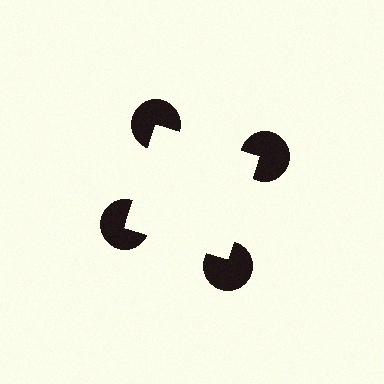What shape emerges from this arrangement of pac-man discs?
An illusory square — its edges are inferred from the aligned wedge cuts in the pac-man discs, not physically drawn.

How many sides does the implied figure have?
4 sides.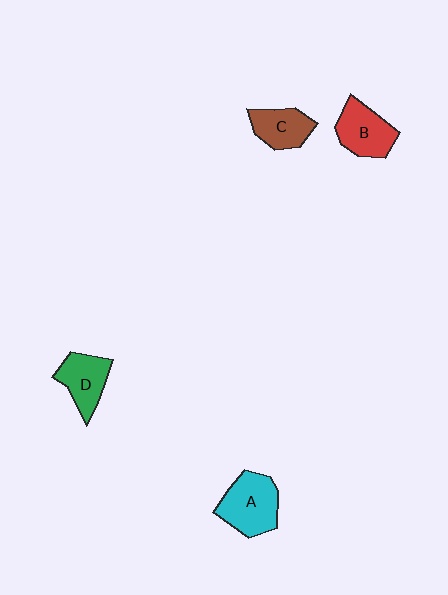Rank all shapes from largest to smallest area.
From largest to smallest: A (cyan), B (red), D (green), C (brown).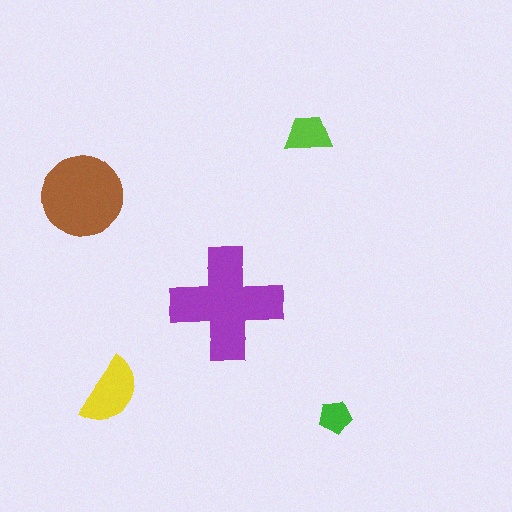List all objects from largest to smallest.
The purple cross, the brown circle, the yellow semicircle, the lime trapezoid, the green pentagon.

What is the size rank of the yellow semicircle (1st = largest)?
3rd.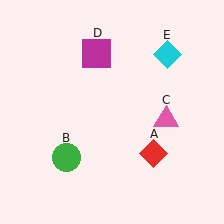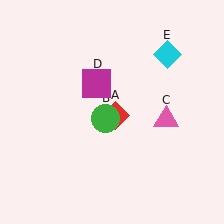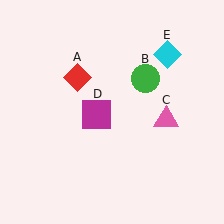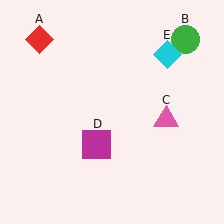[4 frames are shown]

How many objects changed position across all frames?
3 objects changed position: red diamond (object A), green circle (object B), magenta square (object D).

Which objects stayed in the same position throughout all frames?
Pink triangle (object C) and cyan diamond (object E) remained stationary.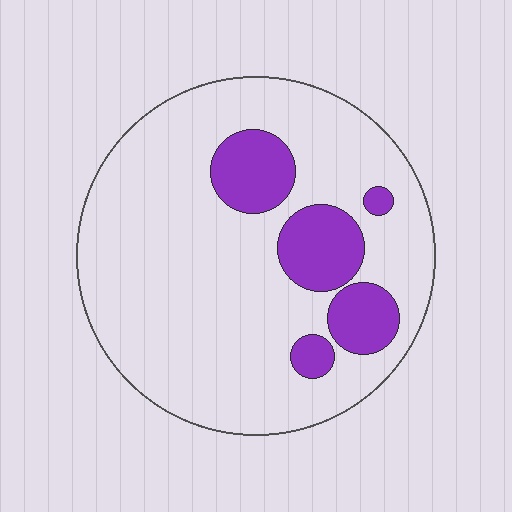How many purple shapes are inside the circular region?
5.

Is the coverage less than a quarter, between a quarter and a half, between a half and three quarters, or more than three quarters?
Less than a quarter.